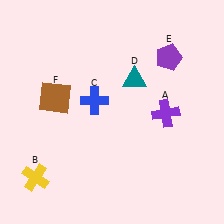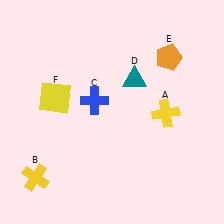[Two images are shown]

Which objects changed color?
A changed from purple to yellow. E changed from purple to orange. F changed from brown to yellow.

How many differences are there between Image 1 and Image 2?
There are 3 differences between the two images.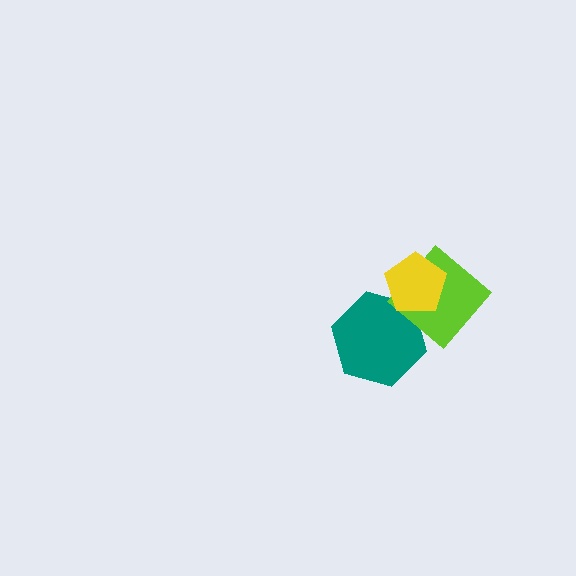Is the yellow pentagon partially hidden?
No, no other shape covers it.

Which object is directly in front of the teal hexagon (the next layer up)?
The lime diamond is directly in front of the teal hexagon.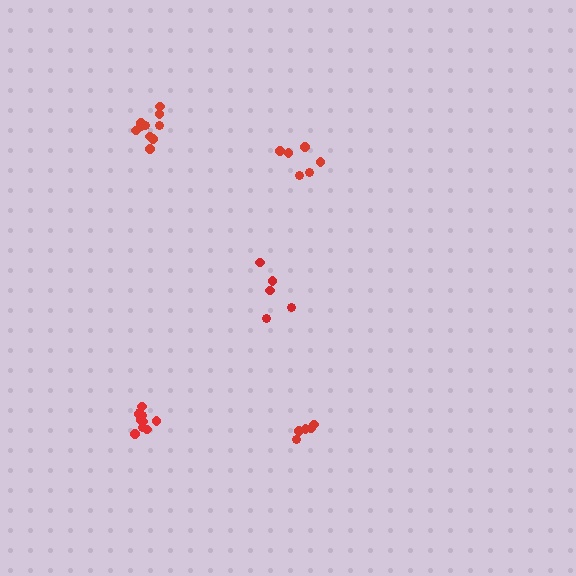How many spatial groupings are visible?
There are 5 spatial groupings.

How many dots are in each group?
Group 1: 5 dots, Group 2: 10 dots, Group 3: 11 dots, Group 4: 5 dots, Group 5: 6 dots (37 total).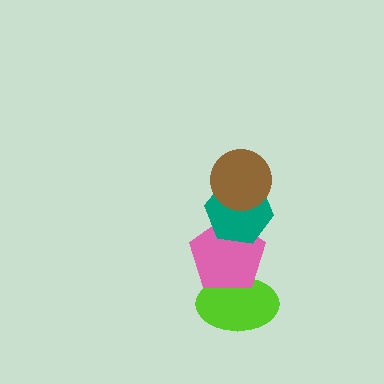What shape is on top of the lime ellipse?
The pink pentagon is on top of the lime ellipse.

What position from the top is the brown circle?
The brown circle is 1st from the top.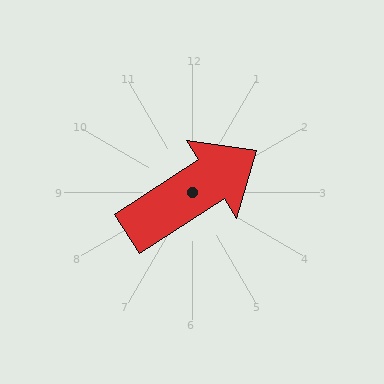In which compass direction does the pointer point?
Northeast.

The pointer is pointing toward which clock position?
Roughly 2 o'clock.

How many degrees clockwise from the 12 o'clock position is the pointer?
Approximately 57 degrees.